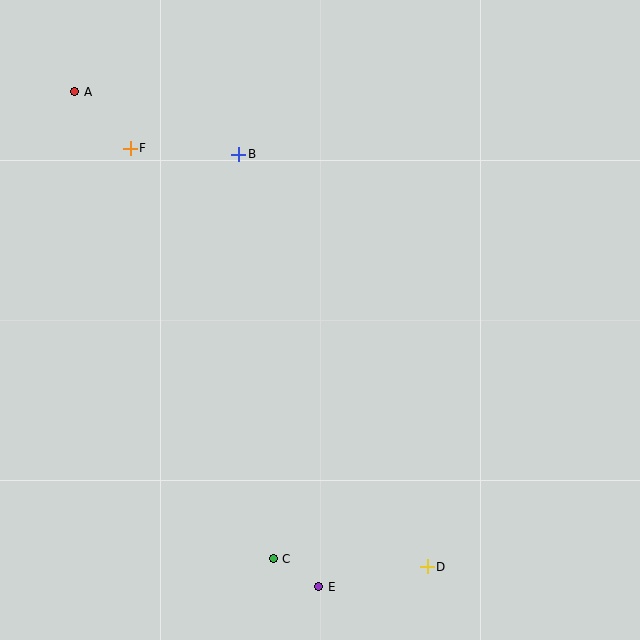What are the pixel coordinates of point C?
Point C is at (273, 559).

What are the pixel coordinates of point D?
Point D is at (427, 567).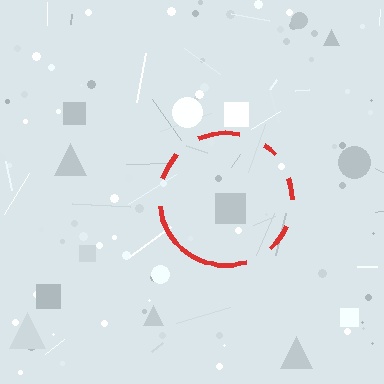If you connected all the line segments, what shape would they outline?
They would outline a circle.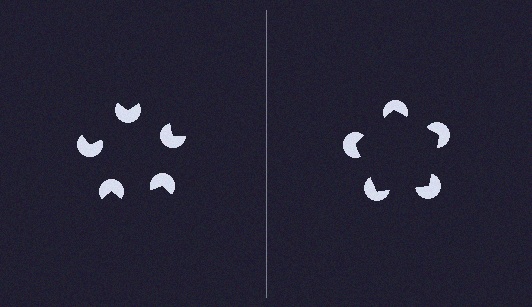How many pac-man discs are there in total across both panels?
10 — 5 on each side.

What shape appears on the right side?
An illusory pentagon.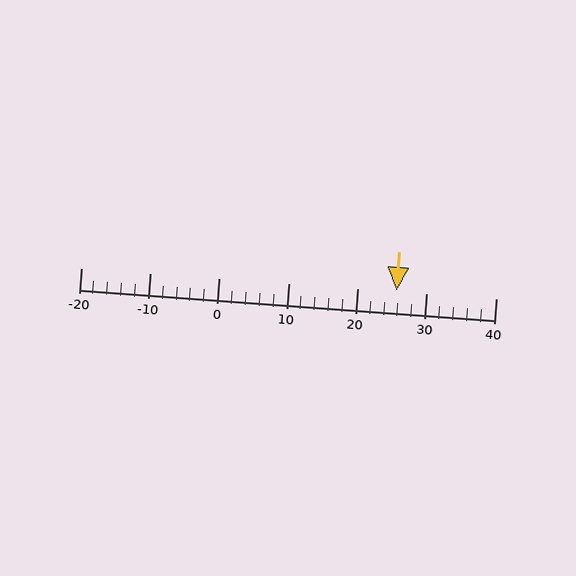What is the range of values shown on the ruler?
The ruler shows values from -20 to 40.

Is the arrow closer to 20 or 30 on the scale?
The arrow is closer to 30.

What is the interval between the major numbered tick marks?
The major tick marks are spaced 10 units apart.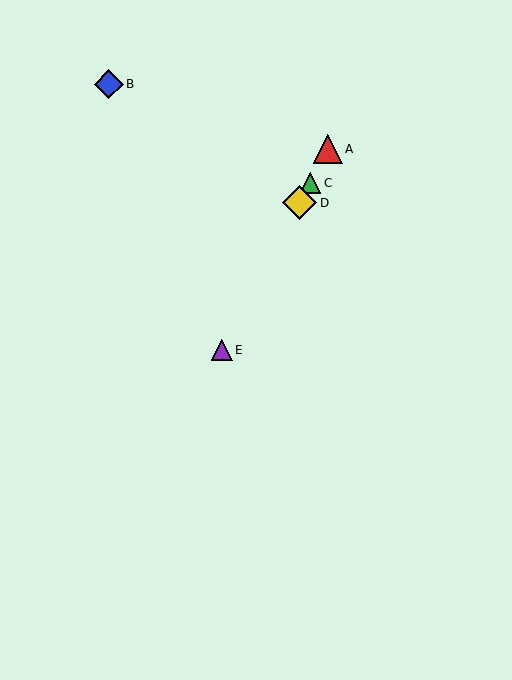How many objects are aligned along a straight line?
4 objects (A, C, D, E) are aligned along a straight line.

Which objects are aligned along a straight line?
Objects A, C, D, E are aligned along a straight line.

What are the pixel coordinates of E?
Object E is at (222, 350).